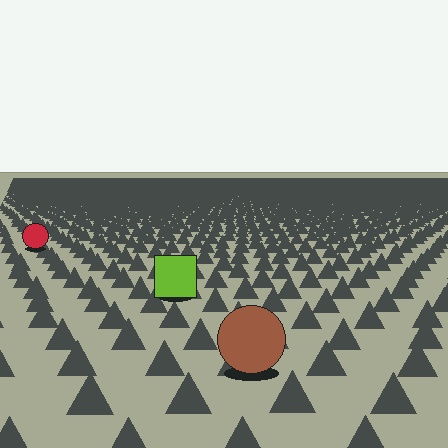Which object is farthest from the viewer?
The red circle is farthest from the viewer. It appears smaller and the ground texture around it is denser.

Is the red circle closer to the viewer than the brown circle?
No. The brown circle is closer — you can tell from the texture gradient: the ground texture is coarser near it.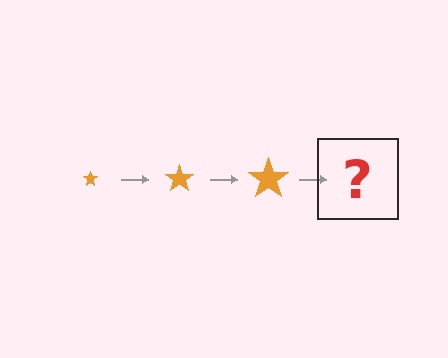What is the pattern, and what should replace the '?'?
The pattern is that the star gets progressively larger each step. The '?' should be an orange star, larger than the previous one.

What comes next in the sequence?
The next element should be an orange star, larger than the previous one.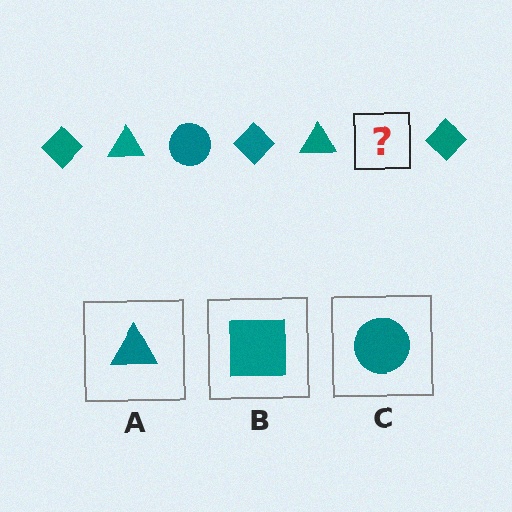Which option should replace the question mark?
Option C.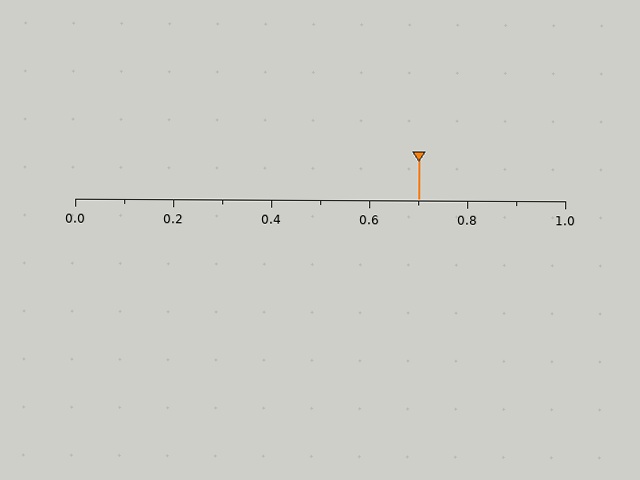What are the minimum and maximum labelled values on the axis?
The axis runs from 0.0 to 1.0.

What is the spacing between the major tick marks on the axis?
The major ticks are spaced 0.2 apart.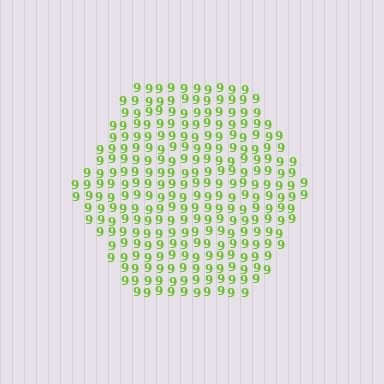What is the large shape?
The large shape is a hexagon.